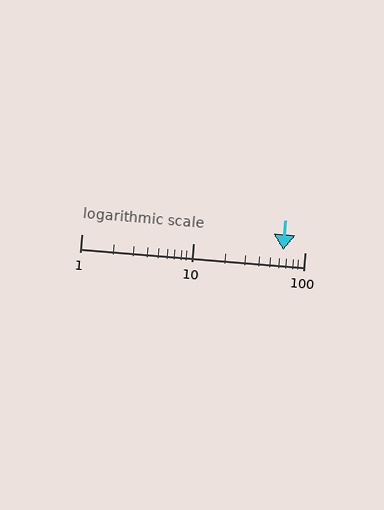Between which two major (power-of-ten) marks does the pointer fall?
The pointer is between 10 and 100.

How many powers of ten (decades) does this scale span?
The scale spans 2 decades, from 1 to 100.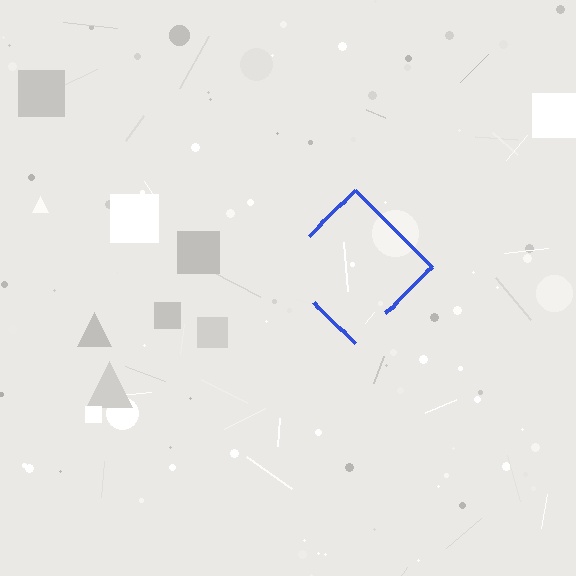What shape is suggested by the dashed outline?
The dashed outline suggests a diamond.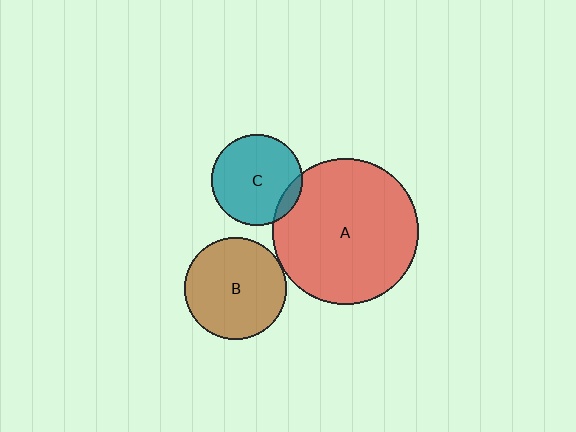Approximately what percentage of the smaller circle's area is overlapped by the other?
Approximately 5%.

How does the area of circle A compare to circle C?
Approximately 2.6 times.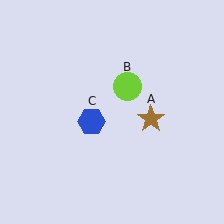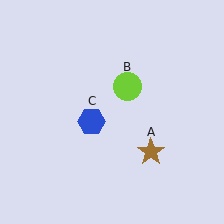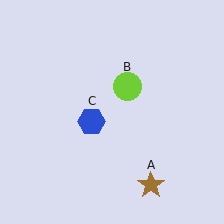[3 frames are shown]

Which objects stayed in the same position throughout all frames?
Lime circle (object B) and blue hexagon (object C) remained stationary.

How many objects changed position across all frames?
1 object changed position: brown star (object A).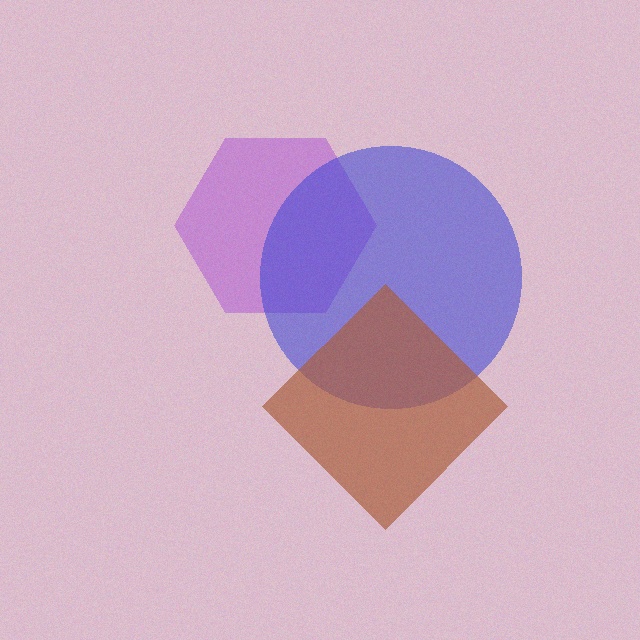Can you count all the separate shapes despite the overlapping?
Yes, there are 3 separate shapes.